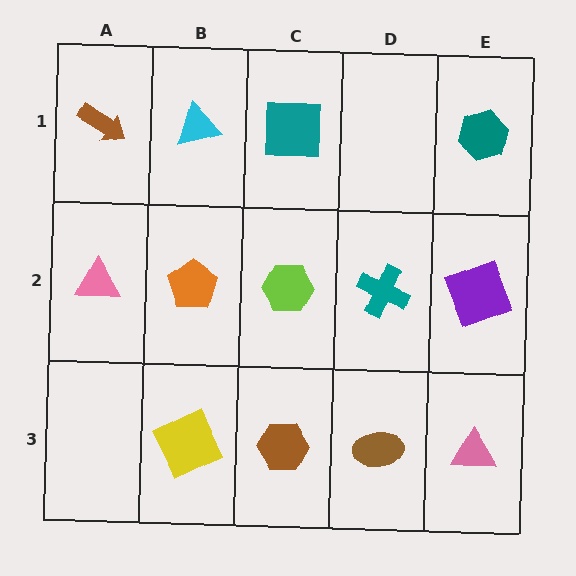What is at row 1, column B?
A cyan triangle.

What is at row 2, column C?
A lime hexagon.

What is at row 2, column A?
A pink triangle.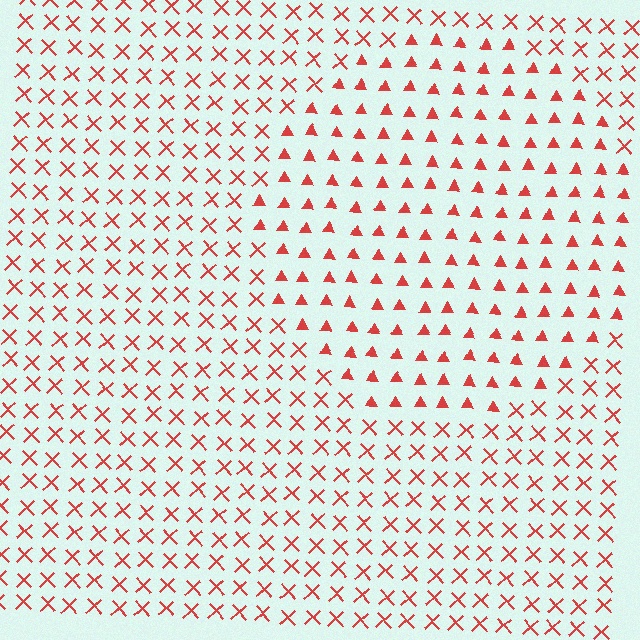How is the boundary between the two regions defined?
The boundary is defined by a change in element shape: triangles inside vs. X marks outside. All elements share the same color and spacing.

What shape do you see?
I see a circle.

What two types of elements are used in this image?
The image uses triangles inside the circle region and X marks outside it.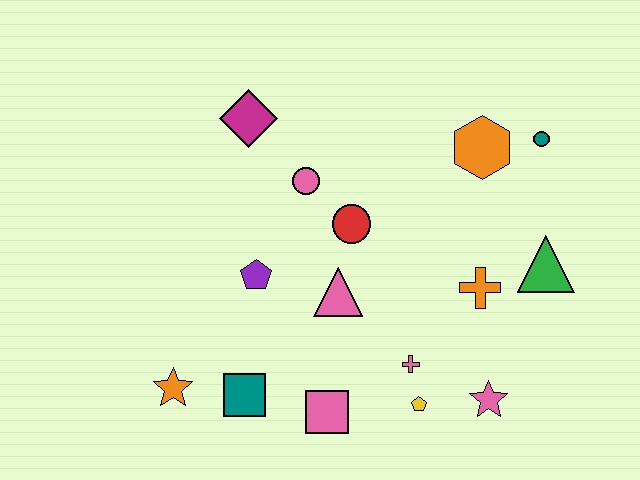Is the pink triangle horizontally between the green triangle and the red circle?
No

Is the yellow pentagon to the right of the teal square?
Yes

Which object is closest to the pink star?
The yellow pentagon is closest to the pink star.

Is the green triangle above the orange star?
Yes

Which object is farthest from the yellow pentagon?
The magenta diamond is farthest from the yellow pentagon.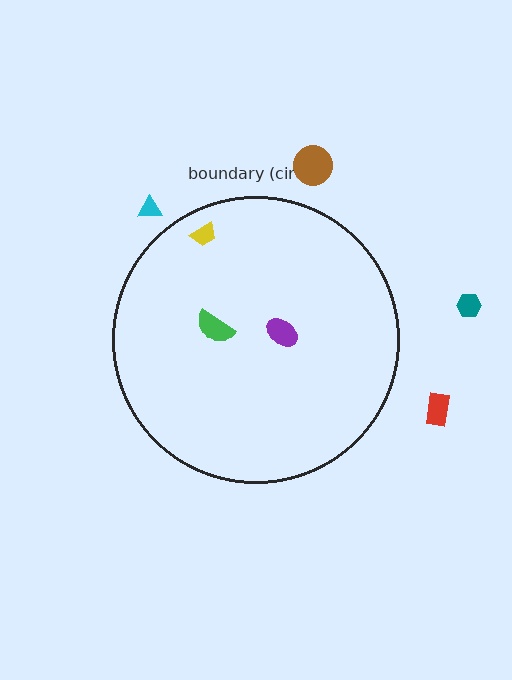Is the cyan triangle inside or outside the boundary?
Outside.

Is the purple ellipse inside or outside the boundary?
Inside.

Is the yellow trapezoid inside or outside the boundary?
Inside.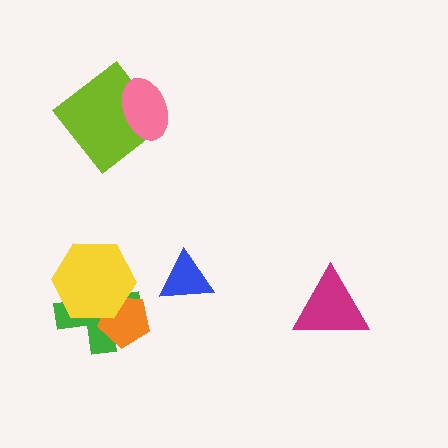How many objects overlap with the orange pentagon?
2 objects overlap with the orange pentagon.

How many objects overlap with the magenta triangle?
0 objects overlap with the magenta triangle.